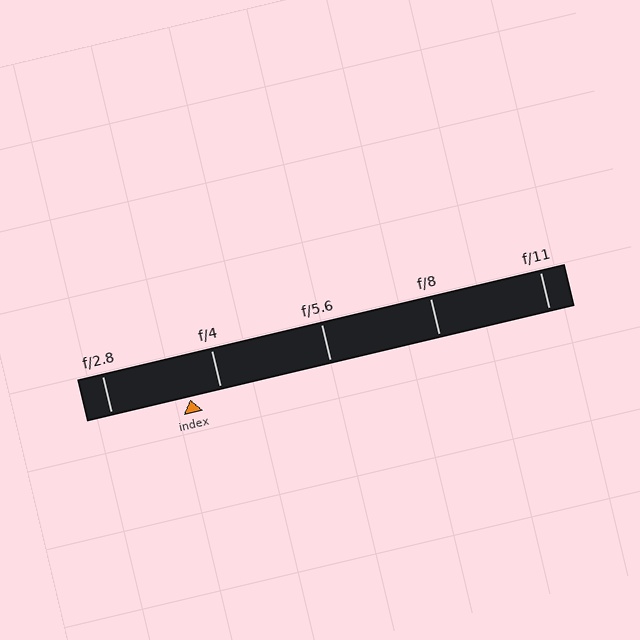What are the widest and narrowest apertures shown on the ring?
The widest aperture shown is f/2.8 and the narrowest is f/11.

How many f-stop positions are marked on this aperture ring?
There are 5 f-stop positions marked.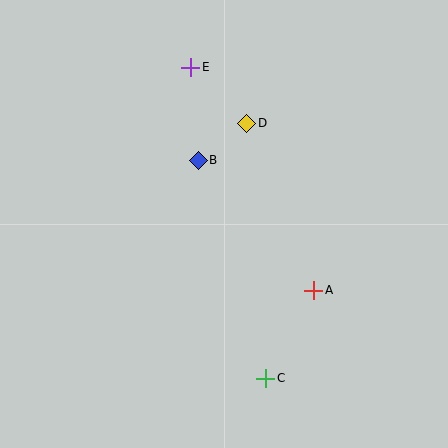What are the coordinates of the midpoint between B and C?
The midpoint between B and C is at (232, 269).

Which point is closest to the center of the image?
Point B at (198, 160) is closest to the center.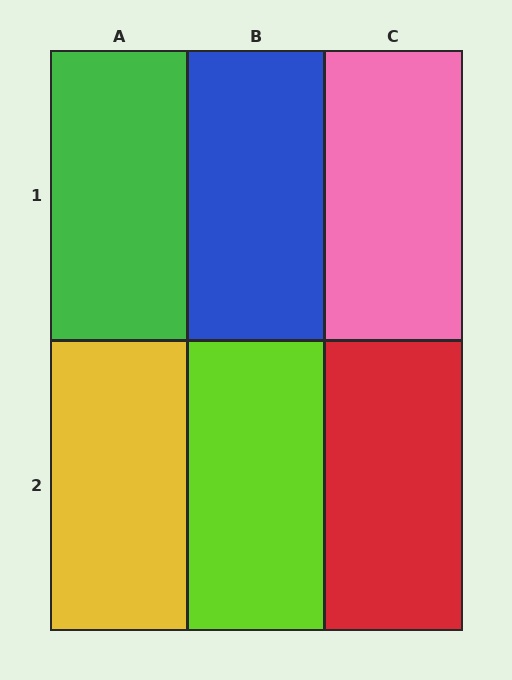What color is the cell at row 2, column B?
Lime.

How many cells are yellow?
1 cell is yellow.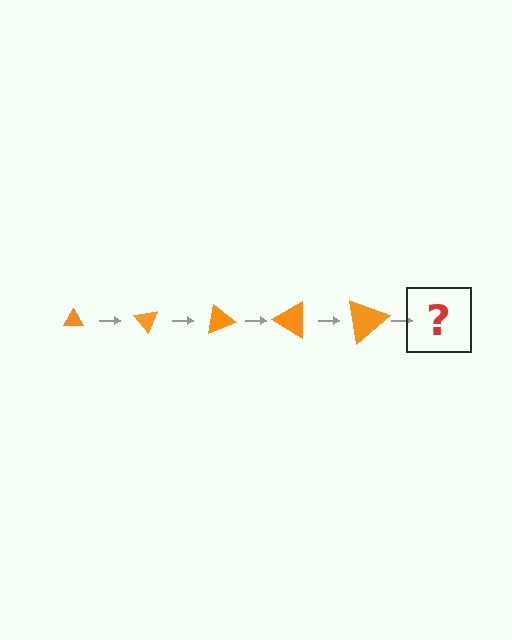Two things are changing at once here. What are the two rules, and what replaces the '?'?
The two rules are that the triangle grows larger each step and it rotates 50 degrees each step. The '?' should be a triangle, larger than the previous one and rotated 250 degrees from the start.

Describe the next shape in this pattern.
It should be a triangle, larger than the previous one and rotated 250 degrees from the start.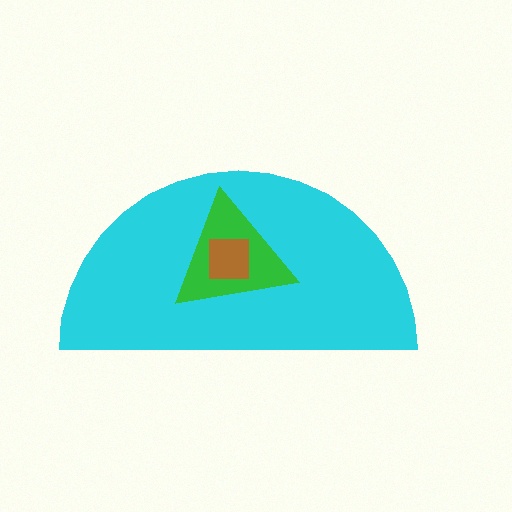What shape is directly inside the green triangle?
The brown square.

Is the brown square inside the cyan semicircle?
Yes.